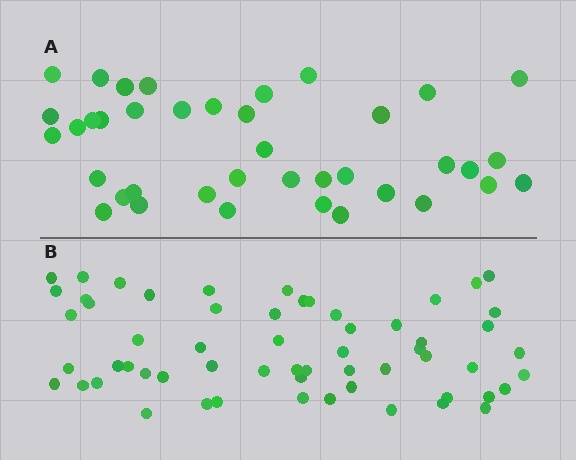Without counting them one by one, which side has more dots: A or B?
Region B (the bottom region) has more dots.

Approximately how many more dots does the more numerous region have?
Region B has approximately 20 more dots than region A.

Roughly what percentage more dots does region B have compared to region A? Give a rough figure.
About 50% more.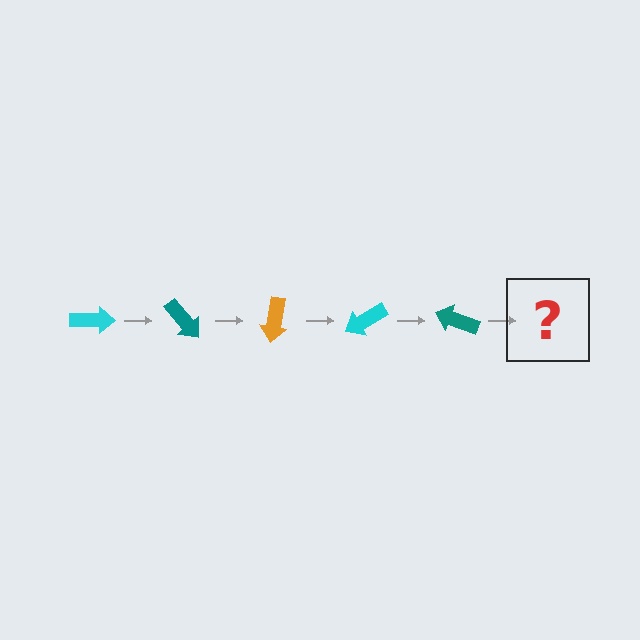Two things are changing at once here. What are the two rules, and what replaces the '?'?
The two rules are that it rotates 50 degrees each step and the color cycles through cyan, teal, and orange. The '?' should be an orange arrow, rotated 250 degrees from the start.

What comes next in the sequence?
The next element should be an orange arrow, rotated 250 degrees from the start.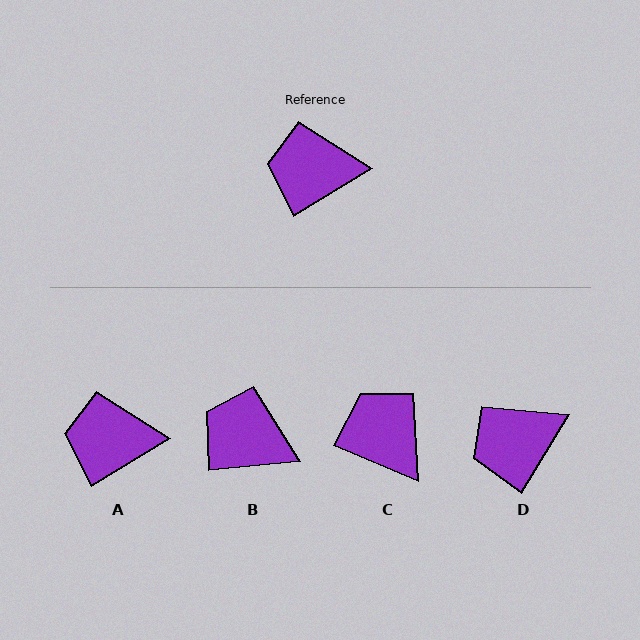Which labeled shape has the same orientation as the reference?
A.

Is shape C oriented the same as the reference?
No, it is off by about 54 degrees.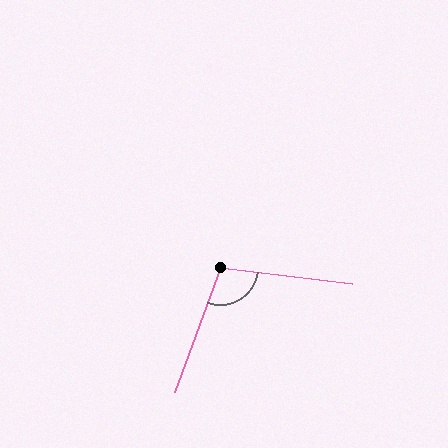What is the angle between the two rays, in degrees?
Approximately 103 degrees.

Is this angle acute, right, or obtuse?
It is obtuse.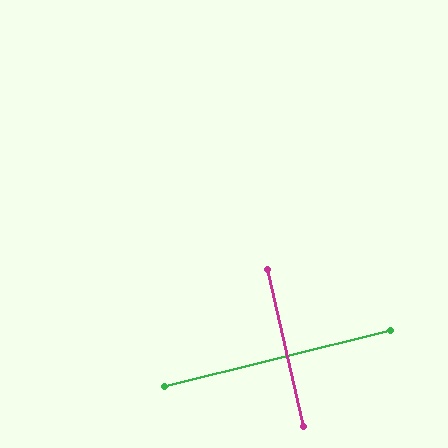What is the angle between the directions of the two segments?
Approximately 89 degrees.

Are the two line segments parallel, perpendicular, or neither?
Perpendicular — they meet at approximately 89°.